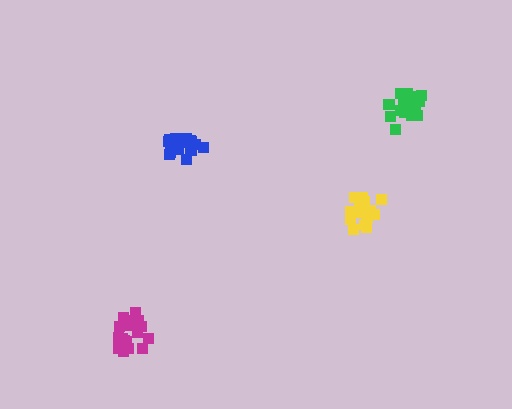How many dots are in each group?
Group 1: 19 dots, Group 2: 19 dots, Group 3: 18 dots, Group 4: 17 dots (73 total).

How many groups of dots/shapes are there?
There are 4 groups.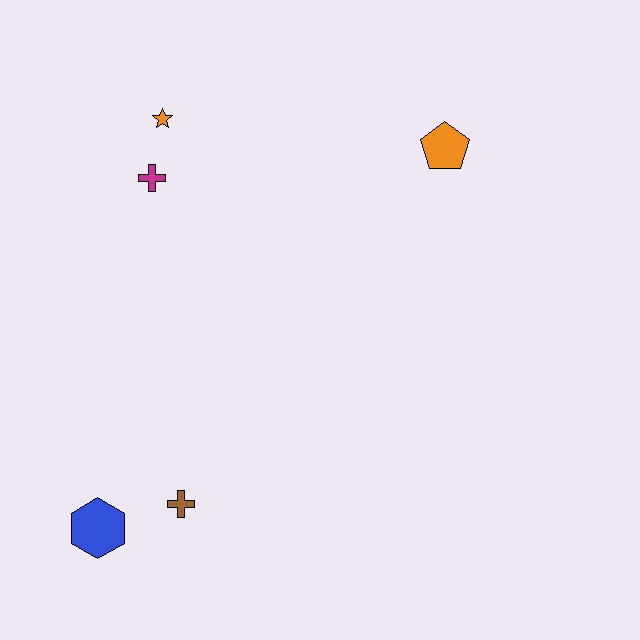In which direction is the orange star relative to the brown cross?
The orange star is above the brown cross.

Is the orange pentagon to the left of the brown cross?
No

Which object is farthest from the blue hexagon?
The orange pentagon is farthest from the blue hexagon.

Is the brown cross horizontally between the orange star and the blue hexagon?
No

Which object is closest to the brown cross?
The blue hexagon is closest to the brown cross.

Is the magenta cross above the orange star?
No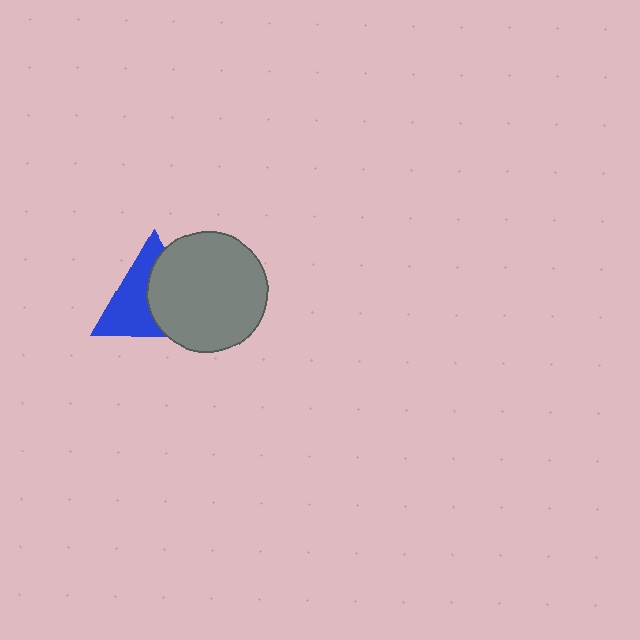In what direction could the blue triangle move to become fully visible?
The blue triangle could move left. That would shift it out from behind the gray circle entirely.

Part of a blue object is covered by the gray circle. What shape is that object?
It is a triangle.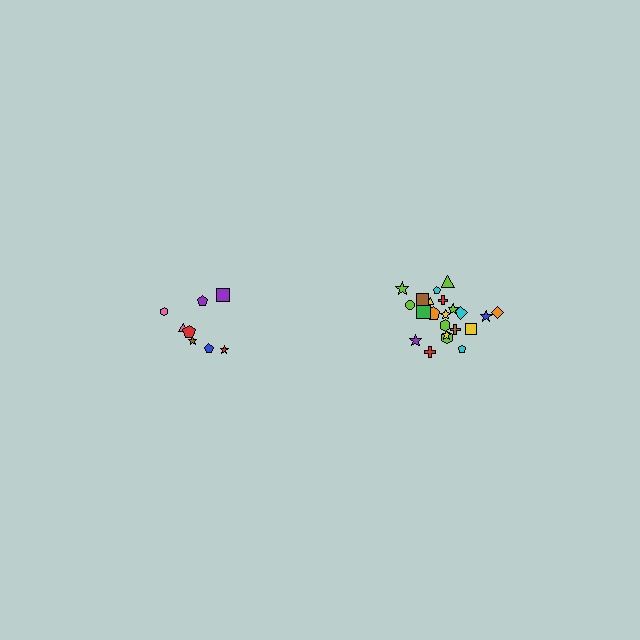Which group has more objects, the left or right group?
The right group.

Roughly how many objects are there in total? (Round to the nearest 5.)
Roughly 30 objects in total.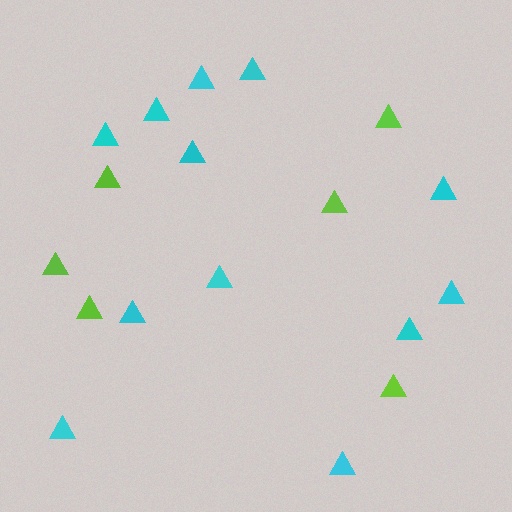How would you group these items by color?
There are 2 groups: one group of cyan triangles (12) and one group of lime triangles (6).